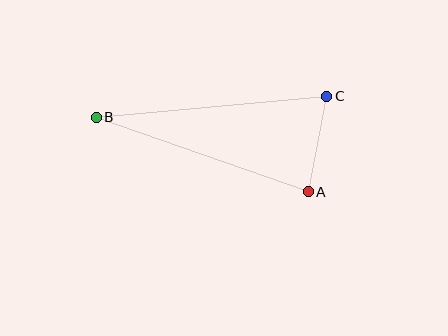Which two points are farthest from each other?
Points B and C are farthest from each other.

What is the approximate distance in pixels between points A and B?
The distance between A and B is approximately 224 pixels.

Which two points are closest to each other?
Points A and C are closest to each other.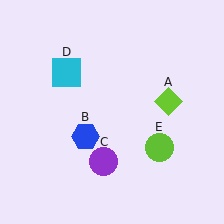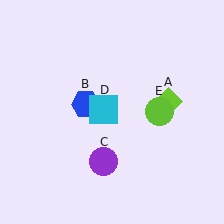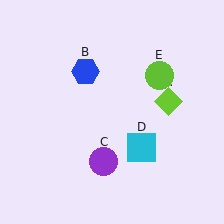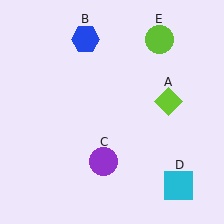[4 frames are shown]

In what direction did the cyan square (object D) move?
The cyan square (object D) moved down and to the right.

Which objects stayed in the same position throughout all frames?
Lime diamond (object A) and purple circle (object C) remained stationary.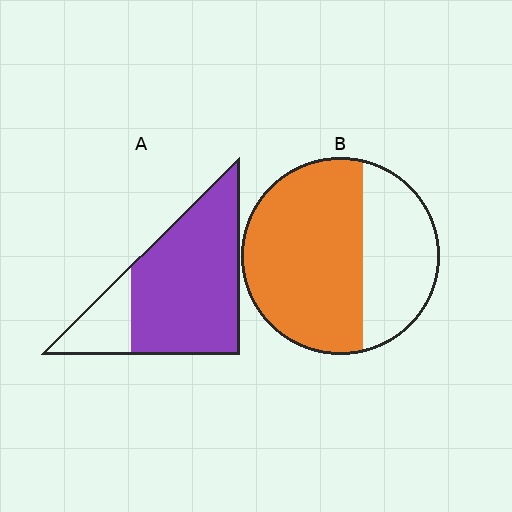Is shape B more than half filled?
Yes.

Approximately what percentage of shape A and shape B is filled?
A is approximately 80% and B is approximately 65%.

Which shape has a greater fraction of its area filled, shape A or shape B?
Shape A.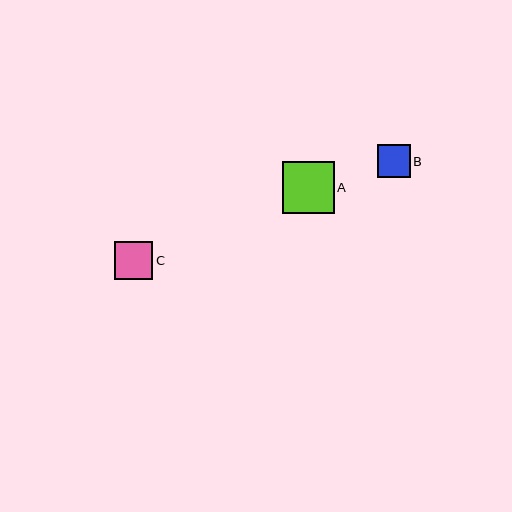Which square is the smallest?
Square B is the smallest with a size of approximately 33 pixels.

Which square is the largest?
Square A is the largest with a size of approximately 52 pixels.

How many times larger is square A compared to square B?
Square A is approximately 1.6 times the size of square B.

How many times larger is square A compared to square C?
Square A is approximately 1.4 times the size of square C.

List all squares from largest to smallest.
From largest to smallest: A, C, B.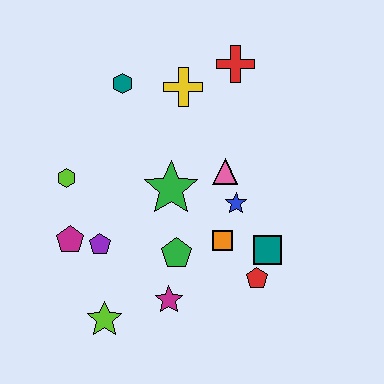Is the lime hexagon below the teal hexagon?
Yes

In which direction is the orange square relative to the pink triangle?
The orange square is below the pink triangle.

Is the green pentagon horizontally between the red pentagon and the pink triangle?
No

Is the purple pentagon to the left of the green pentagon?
Yes